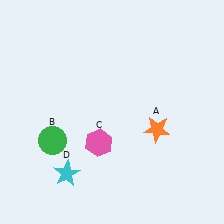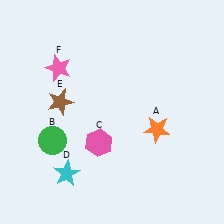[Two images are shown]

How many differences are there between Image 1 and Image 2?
There are 2 differences between the two images.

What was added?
A brown star (E), a pink star (F) were added in Image 2.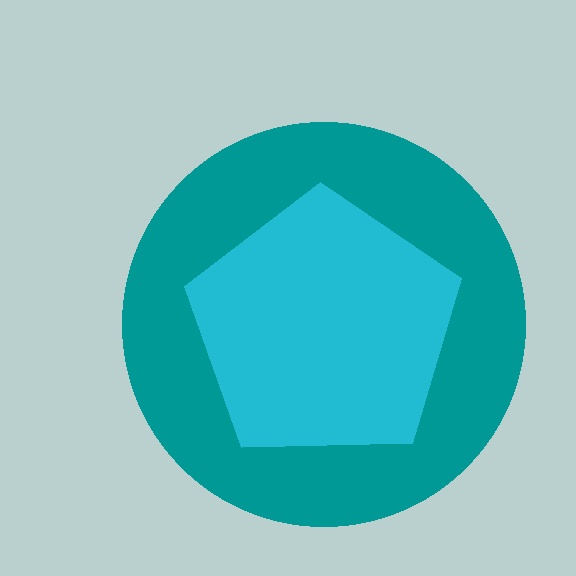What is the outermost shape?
The teal circle.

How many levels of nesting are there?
2.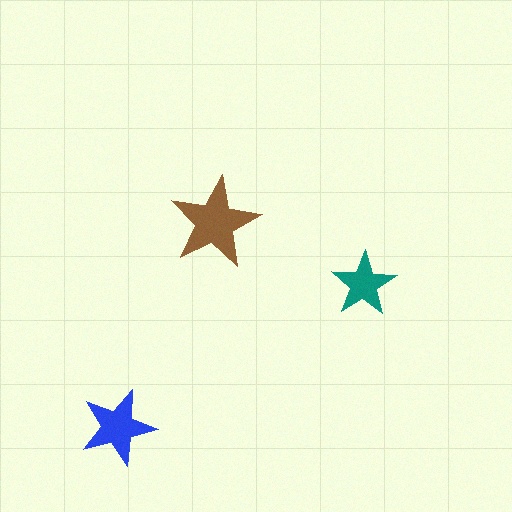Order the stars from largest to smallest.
the brown one, the blue one, the teal one.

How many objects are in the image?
There are 3 objects in the image.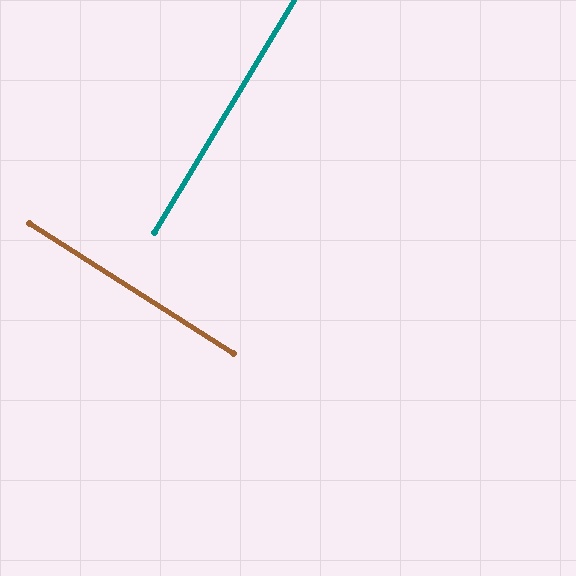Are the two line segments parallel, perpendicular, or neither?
Perpendicular — they meet at approximately 89°.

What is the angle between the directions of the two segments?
Approximately 89 degrees.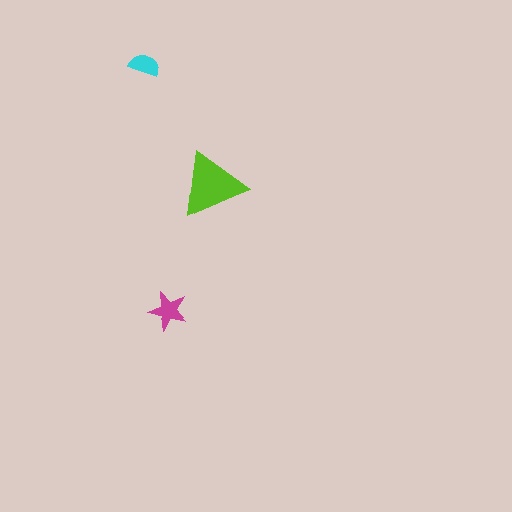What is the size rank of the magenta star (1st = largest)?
2nd.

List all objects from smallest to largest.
The cyan semicircle, the magenta star, the lime triangle.